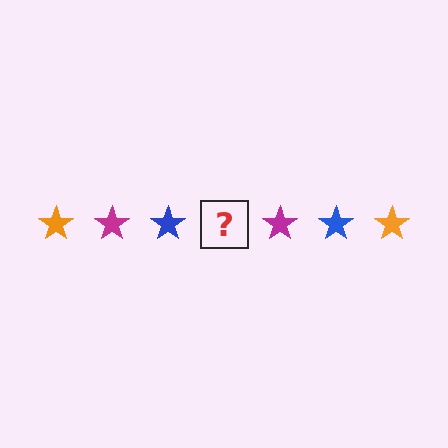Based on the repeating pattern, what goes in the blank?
The blank should be an orange star.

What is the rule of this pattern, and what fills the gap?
The rule is that the pattern cycles through orange, magenta, blue stars. The gap should be filled with an orange star.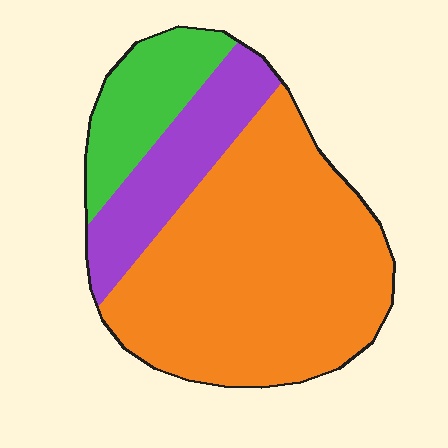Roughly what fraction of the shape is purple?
Purple takes up about one fifth (1/5) of the shape.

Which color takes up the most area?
Orange, at roughly 65%.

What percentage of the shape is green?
Green covers 16% of the shape.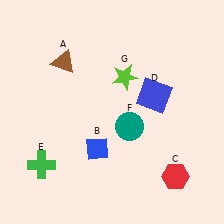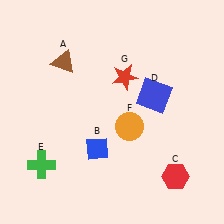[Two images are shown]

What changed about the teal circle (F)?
In Image 1, F is teal. In Image 2, it changed to orange.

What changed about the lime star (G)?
In Image 1, G is lime. In Image 2, it changed to red.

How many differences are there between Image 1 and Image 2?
There are 2 differences between the two images.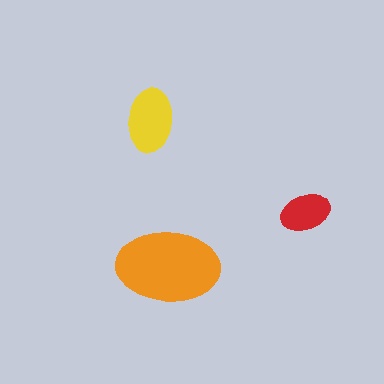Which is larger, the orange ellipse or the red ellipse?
The orange one.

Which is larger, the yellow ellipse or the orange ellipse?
The orange one.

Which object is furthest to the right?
The red ellipse is rightmost.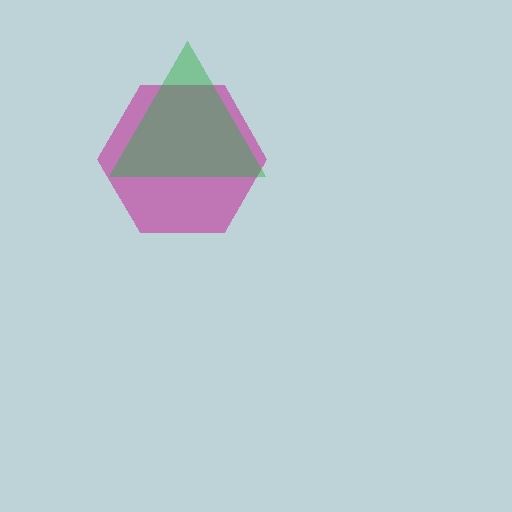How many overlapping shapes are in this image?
There are 2 overlapping shapes in the image.